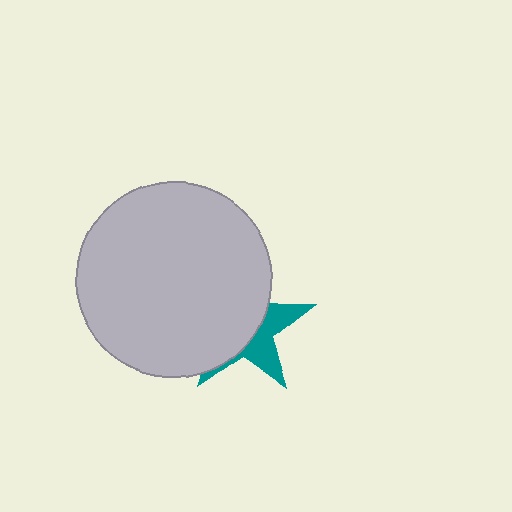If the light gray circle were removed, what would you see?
You would see the complete teal star.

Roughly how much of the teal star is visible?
A small part of it is visible (roughly 36%).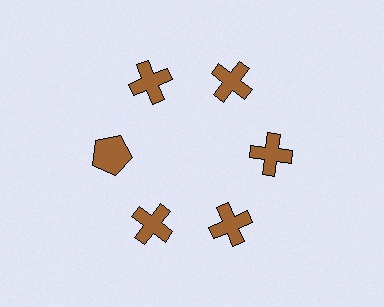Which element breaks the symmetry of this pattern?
The brown pentagon at roughly the 9 o'clock position breaks the symmetry. All other shapes are brown crosses.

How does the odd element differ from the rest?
It has a different shape: pentagon instead of cross.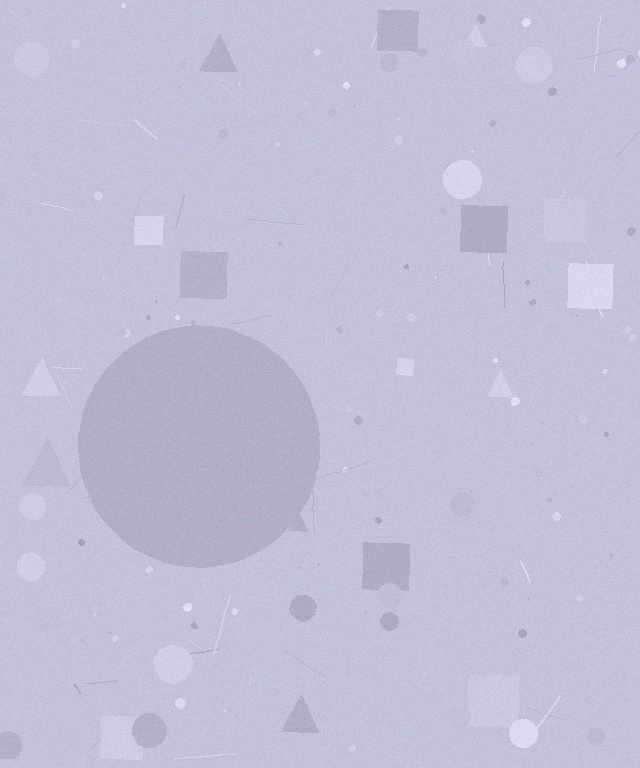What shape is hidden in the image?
A circle is hidden in the image.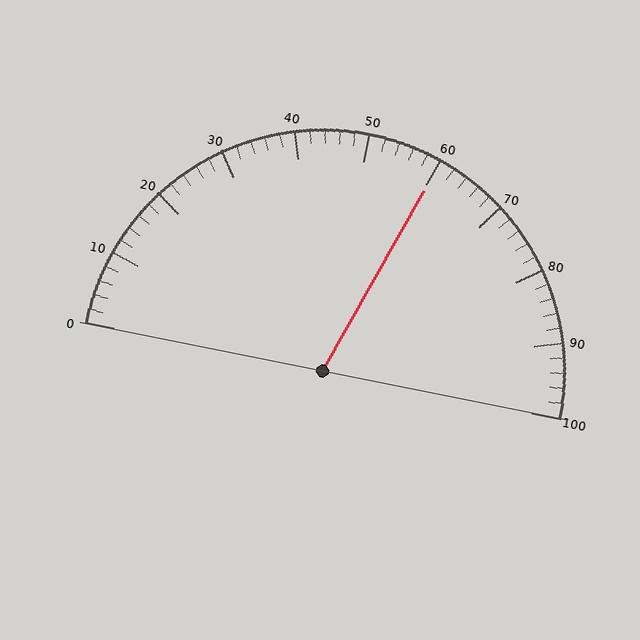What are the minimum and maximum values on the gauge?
The gauge ranges from 0 to 100.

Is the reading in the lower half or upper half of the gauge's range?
The reading is in the upper half of the range (0 to 100).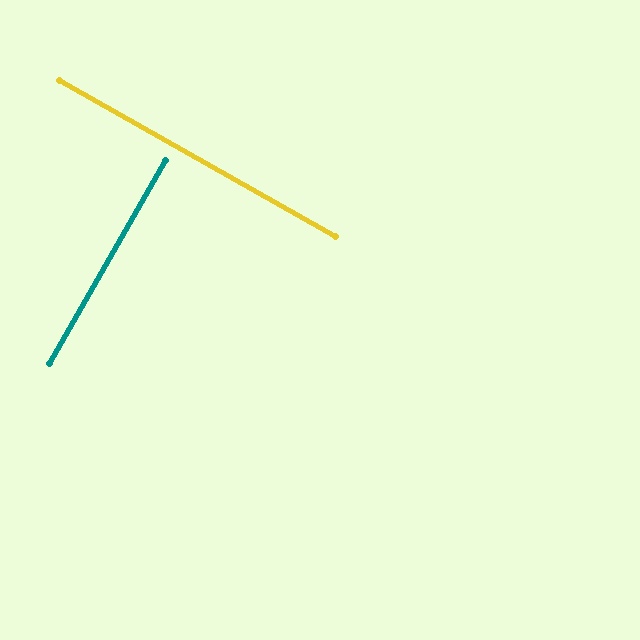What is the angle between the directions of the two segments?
Approximately 89 degrees.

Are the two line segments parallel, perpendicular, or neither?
Perpendicular — they meet at approximately 89°.